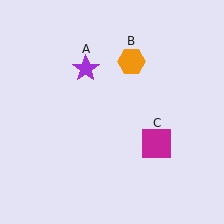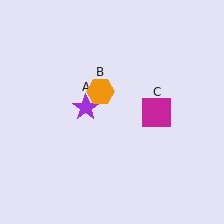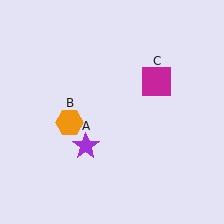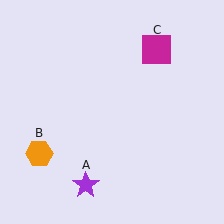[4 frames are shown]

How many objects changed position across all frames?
3 objects changed position: purple star (object A), orange hexagon (object B), magenta square (object C).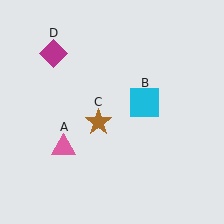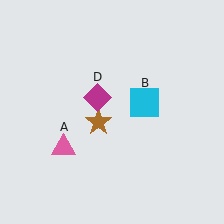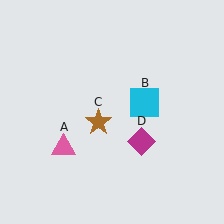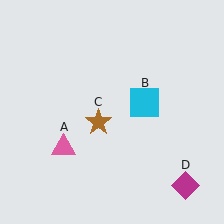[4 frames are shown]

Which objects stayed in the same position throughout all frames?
Pink triangle (object A) and cyan square (object B) and brown star (object C) remained stationary.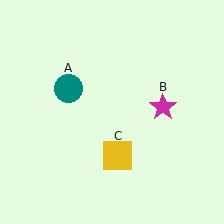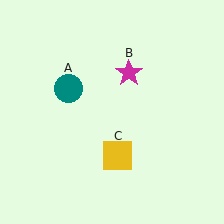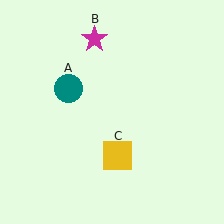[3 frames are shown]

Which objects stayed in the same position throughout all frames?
Teal circle (object A) and yellow square (object C) remained stationary.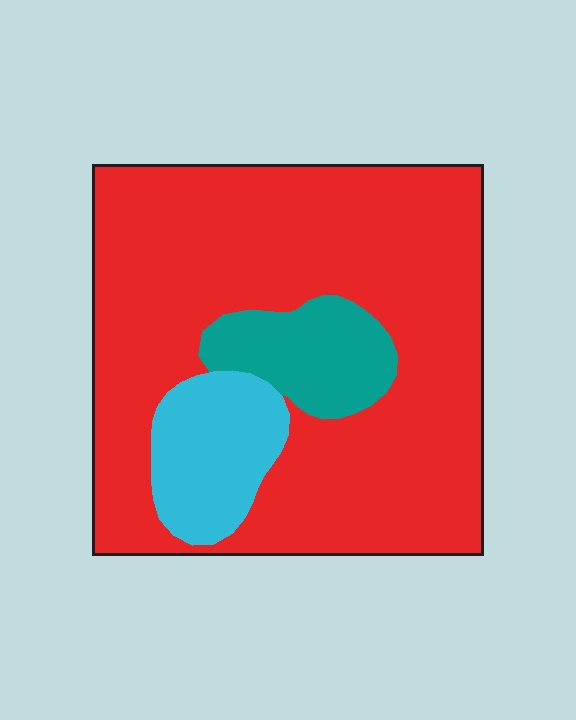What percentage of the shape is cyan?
Cyan takes up less than a quarter of the shape.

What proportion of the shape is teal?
Teal takes up about one tenth (1/10) of the shape.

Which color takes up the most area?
Red, at roughly 75%.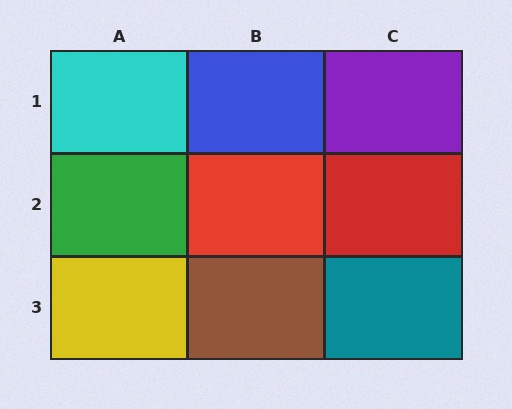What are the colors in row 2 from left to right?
Green, red, red.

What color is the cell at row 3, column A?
Yellow.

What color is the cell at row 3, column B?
Brown.